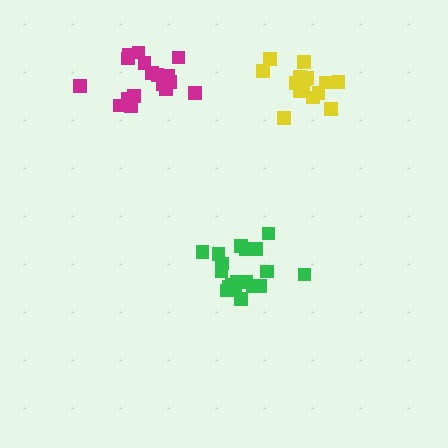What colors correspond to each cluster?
The clusters are colored: yellow, magenta, green.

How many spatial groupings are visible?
There are 3 spatial groupings.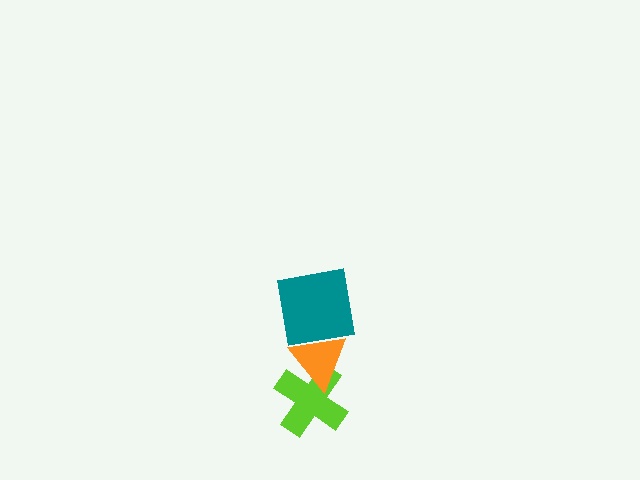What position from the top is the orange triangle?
The orange triangle is 2nd from the top.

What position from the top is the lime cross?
The lime cross is 3rd from the top.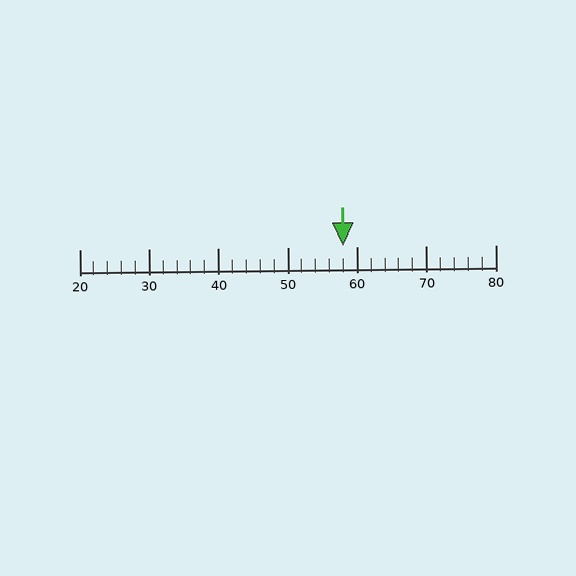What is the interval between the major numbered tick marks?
The major tick marks are spaced 10 units apart.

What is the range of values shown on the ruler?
The ruler shows values from 20 to 80.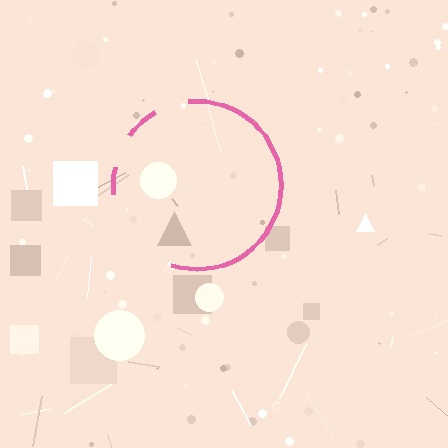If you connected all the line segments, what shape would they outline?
They would outline a circle.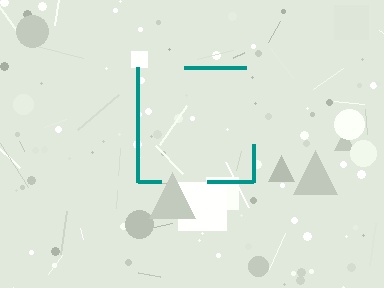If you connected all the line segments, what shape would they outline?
They would outline a square.